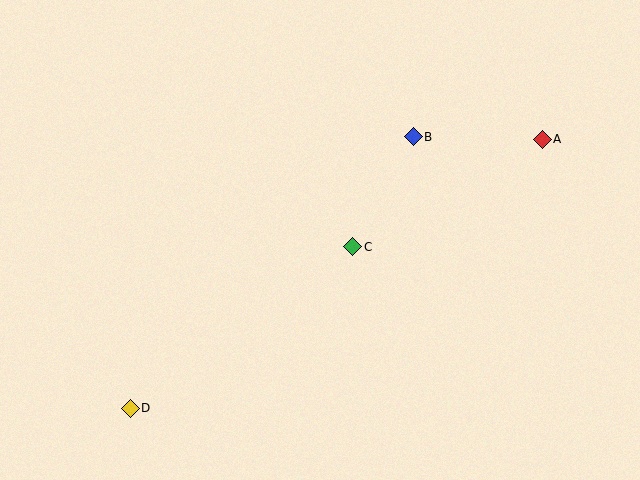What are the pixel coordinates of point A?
Point A is at (542, 139).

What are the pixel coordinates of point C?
Point C is at (353, 247).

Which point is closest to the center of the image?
Point C at (353, 247) is closest to the center.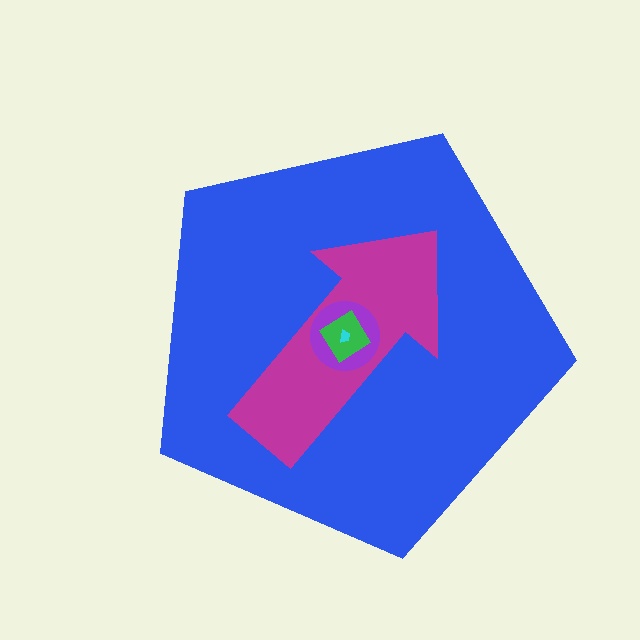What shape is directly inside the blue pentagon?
The magenta arrow.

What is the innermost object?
The cyan trapezoid.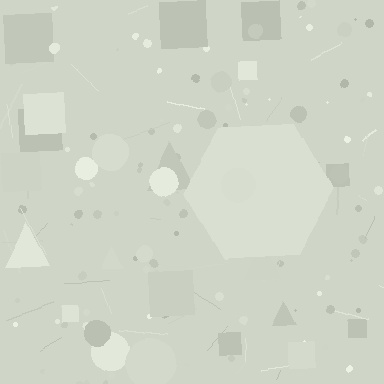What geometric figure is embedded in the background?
A hexagon is embedded in the background.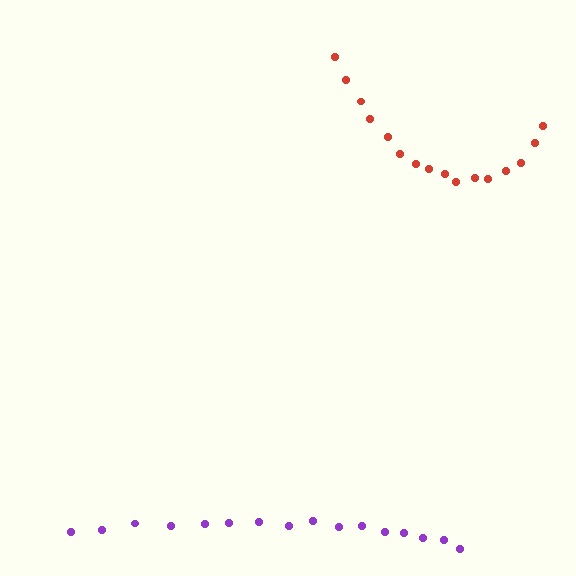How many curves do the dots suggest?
There are 2 distinct paths.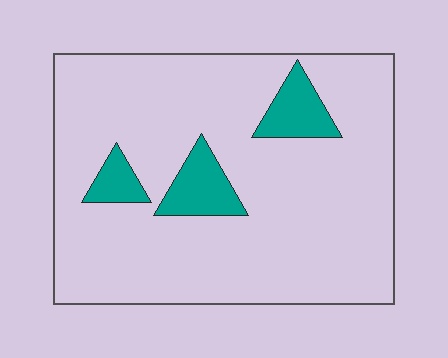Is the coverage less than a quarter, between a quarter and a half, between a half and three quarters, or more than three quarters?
Less than a quarter.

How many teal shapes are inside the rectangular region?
3.